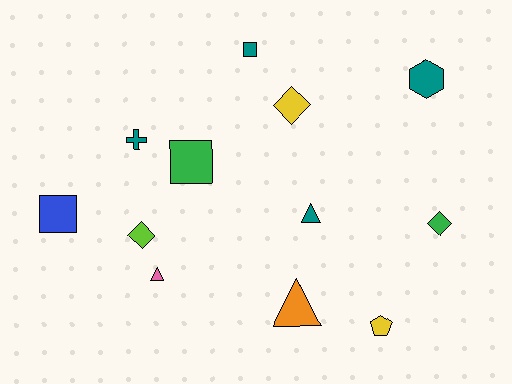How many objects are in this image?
There are 12 objects.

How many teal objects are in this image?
There are 4 teal objects.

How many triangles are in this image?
There are 3 triangles.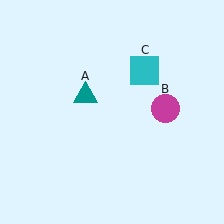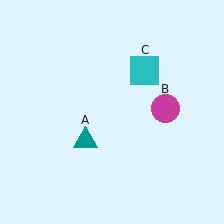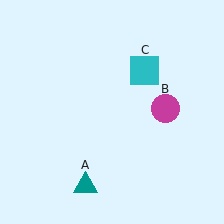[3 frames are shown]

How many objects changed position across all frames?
1 object changed position: teal triangle (object A).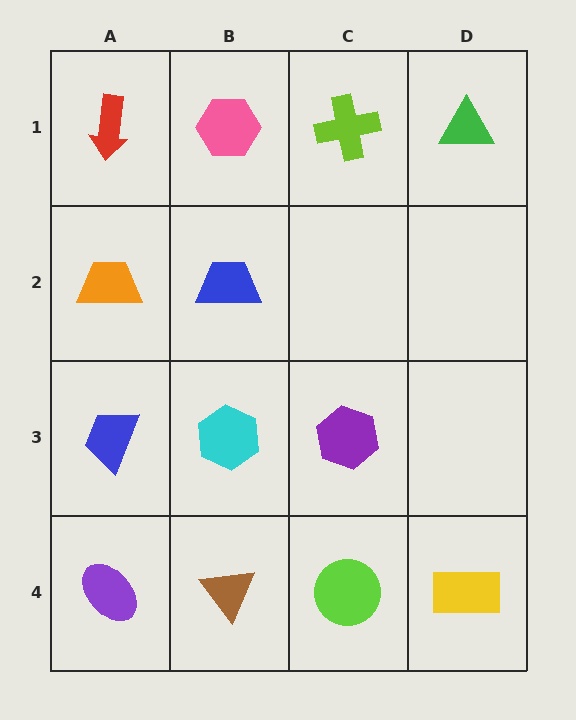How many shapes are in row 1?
4 shapes.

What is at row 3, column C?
A purple hexagon.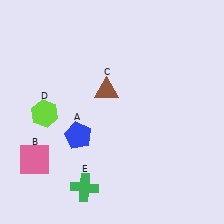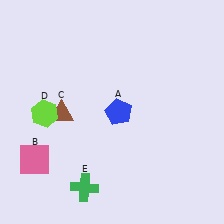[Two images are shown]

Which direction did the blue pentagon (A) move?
The blue pentagon (A) moved right.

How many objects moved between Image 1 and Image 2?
2 objects moved between the two images.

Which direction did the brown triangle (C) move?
The brown triangle (C) moved left.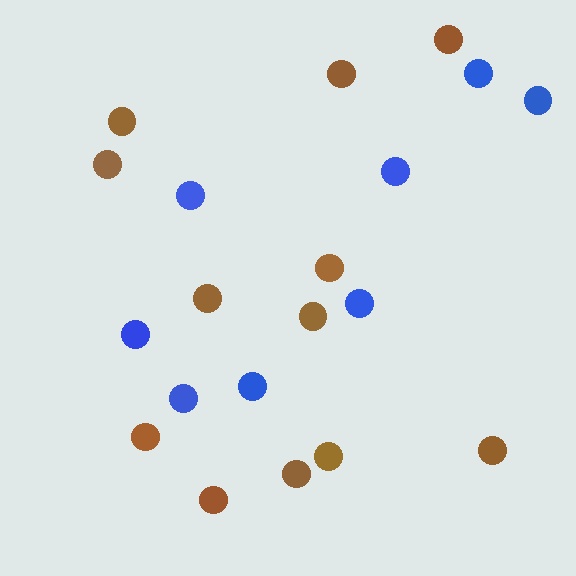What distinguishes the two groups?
There are 2 groups: one group of brown circles (12) and one group of blue circles (8).